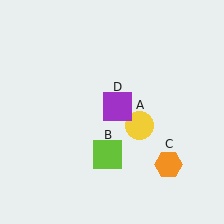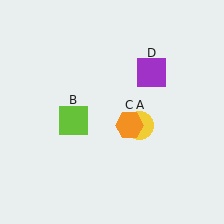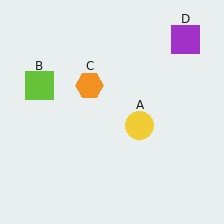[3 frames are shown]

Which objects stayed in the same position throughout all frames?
Yellow circle (object A) remained stationary.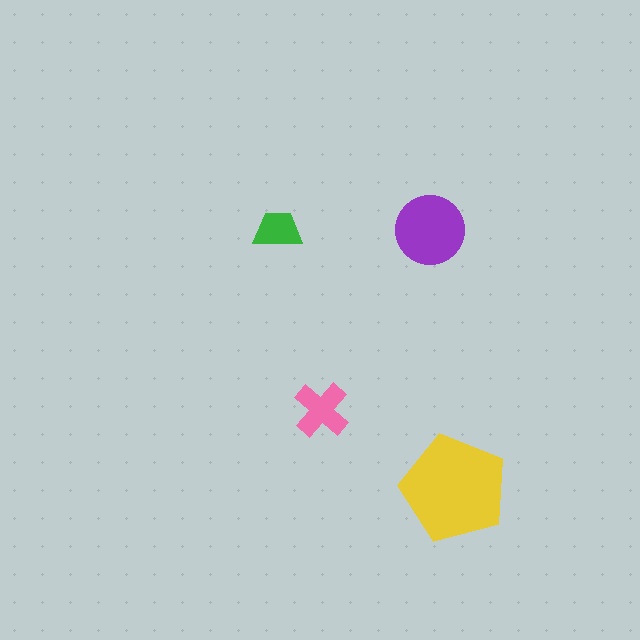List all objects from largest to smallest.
The yellow pentagon, the purple circle, the pink cross, the green trapezoid.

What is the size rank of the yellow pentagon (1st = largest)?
1st.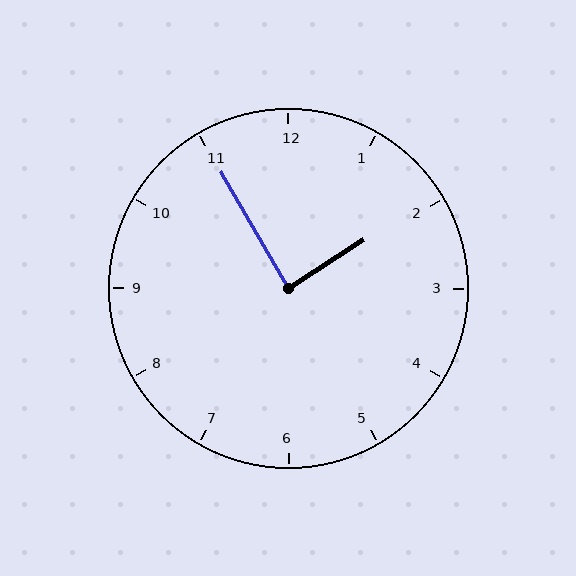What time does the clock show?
1:55.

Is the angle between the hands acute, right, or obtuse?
It is right.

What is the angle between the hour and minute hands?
Approximately 88 degrees.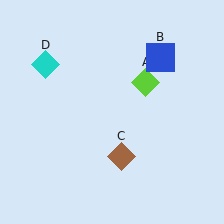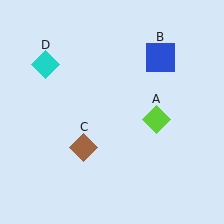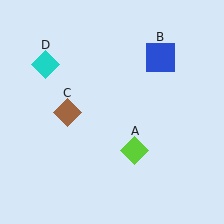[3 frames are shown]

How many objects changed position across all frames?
2 objects changed position: lime diamond (object A), brown diamond (object C).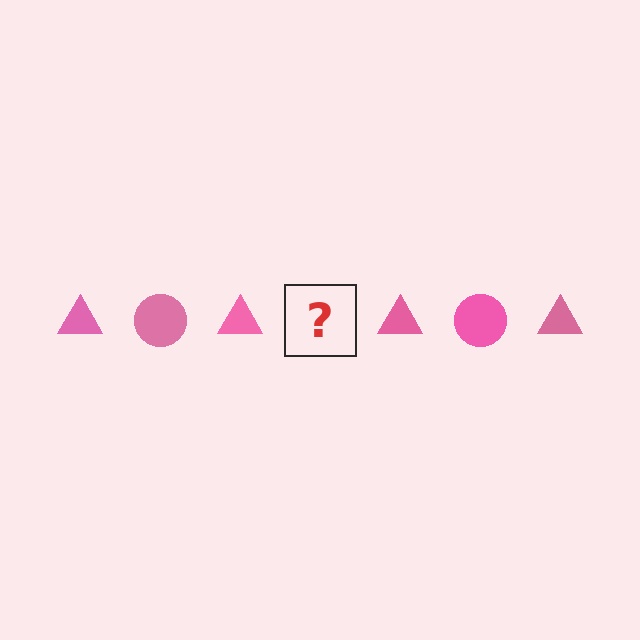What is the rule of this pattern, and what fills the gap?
The rule is that the pattern cycles through triangle, circle shapes in pink. The gap should be filled with a pink circle.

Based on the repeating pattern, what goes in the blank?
The blank should be a pink circle.